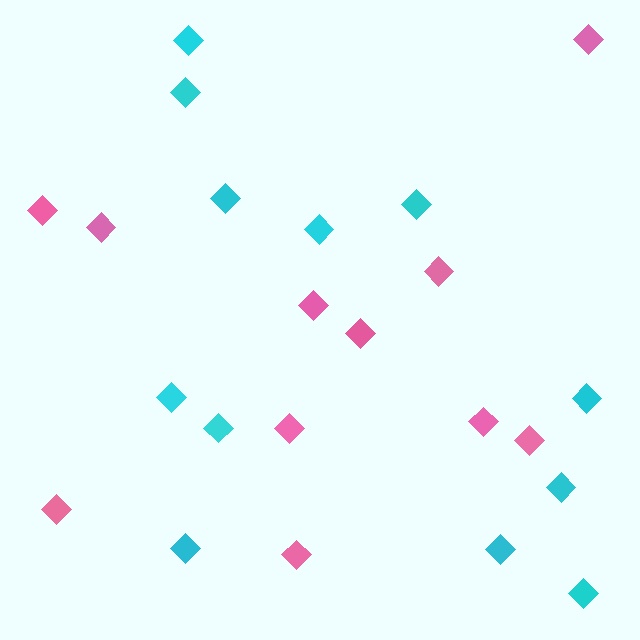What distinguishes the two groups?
There are 2 groups: one group of cyan diamonds (12) and one group of pink diamonds (11).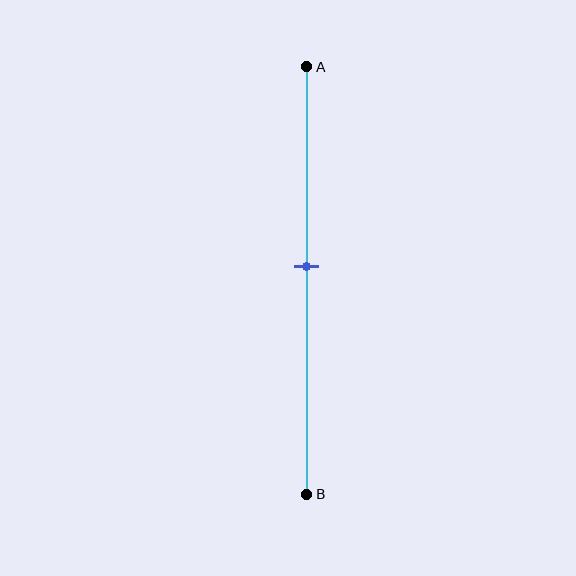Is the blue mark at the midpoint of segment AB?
No, the mark is at about 45% from A, not at the 50% midpoint.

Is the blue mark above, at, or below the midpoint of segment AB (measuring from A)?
The blue mark is above the midpoint of segment AB.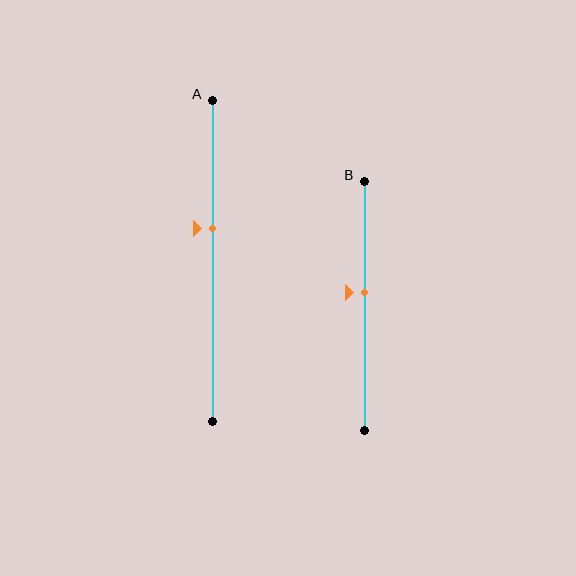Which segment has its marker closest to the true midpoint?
Segment B has its marker closest to the true midpoint.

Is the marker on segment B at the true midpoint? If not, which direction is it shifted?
No, the marker on segment B is shifted upward by about 5% of the segment length.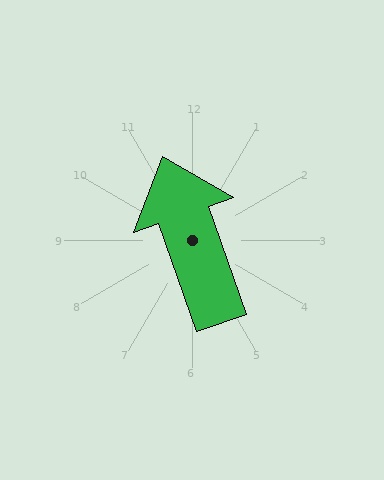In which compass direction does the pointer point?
North.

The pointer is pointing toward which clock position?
Roughly 11 o'clock.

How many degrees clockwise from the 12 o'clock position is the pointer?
Approximately 341 degrees.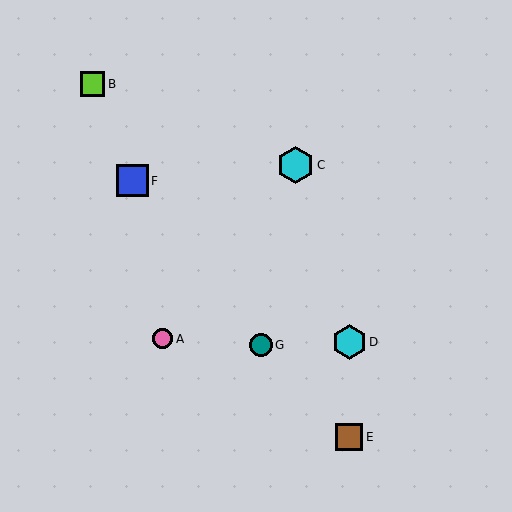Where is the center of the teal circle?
The center of the teal circle is at (261, 345).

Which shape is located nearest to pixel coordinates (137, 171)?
The blue square (labeled F) at (132, 181) is nearest to that location.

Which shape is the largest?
The cyan hexagon (labeled C) is the largest.